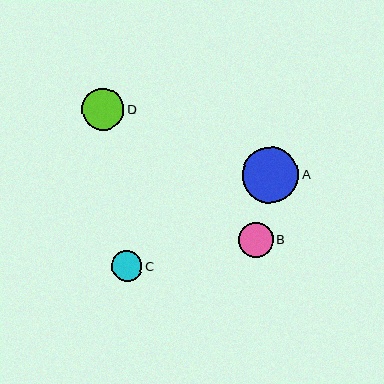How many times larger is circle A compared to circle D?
Circle A is approximately 1.4 times the size of circle D.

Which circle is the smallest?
Circle C is the smallest with a size of approximately 31 pixels.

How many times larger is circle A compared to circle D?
Circle A is approximately 1.4 times the size of circle D.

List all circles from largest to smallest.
From largest to smallest: A, D, B, C.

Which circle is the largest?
Circle A is the largest with a size of approximately 57 pixels.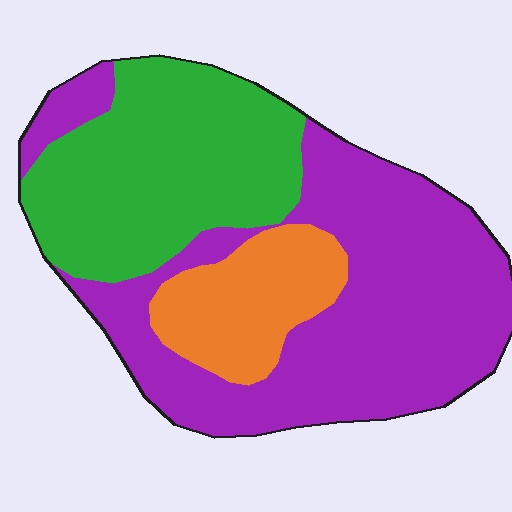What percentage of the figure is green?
Green covers 33% of the figure.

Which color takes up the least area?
Orange, at roughly 15%.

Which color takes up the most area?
Purple, at roughly 50%.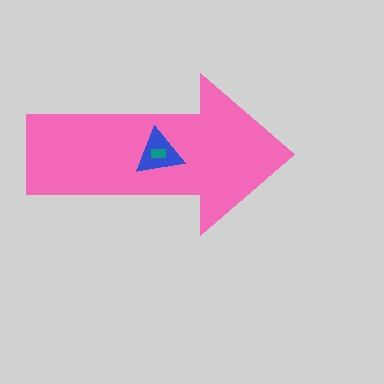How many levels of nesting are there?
3.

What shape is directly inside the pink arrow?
The blue triangle.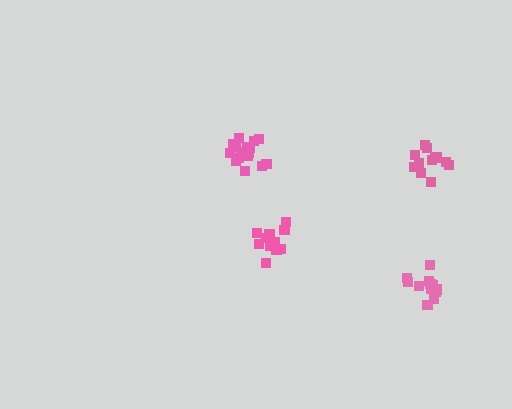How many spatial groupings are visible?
There are 4 spatial groupings.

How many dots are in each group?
Group 1: 12 dots, Group 2: 12 dots, Group 3: 13 dots, Group 4: 17 dots (54 total).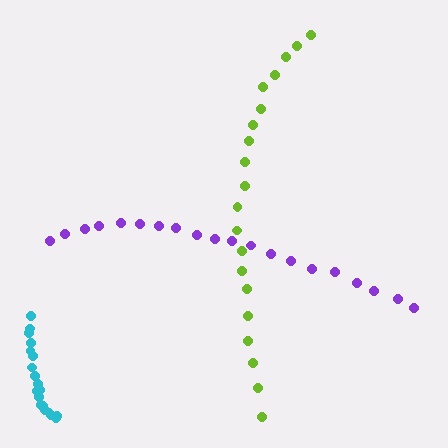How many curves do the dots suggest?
There are 3 distinct paths.